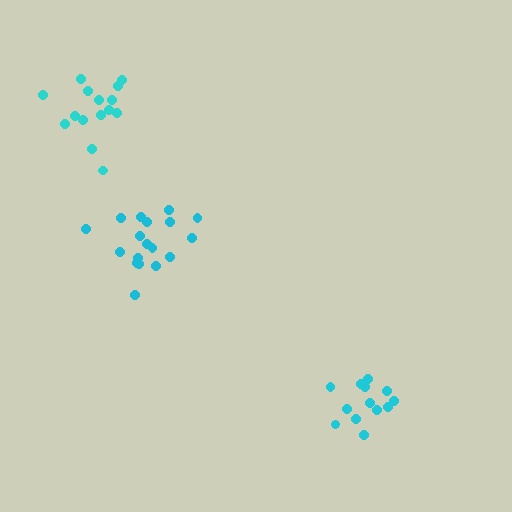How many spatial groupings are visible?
There are 3 spatial groupings.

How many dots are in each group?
Group 1: 18 dots, Group 2: 13 dots, Group 3: 15 dots (46 total).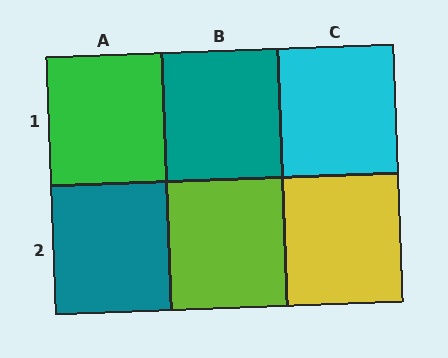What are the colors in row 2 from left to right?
Teal, lime, yellow.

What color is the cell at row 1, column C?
Cyan.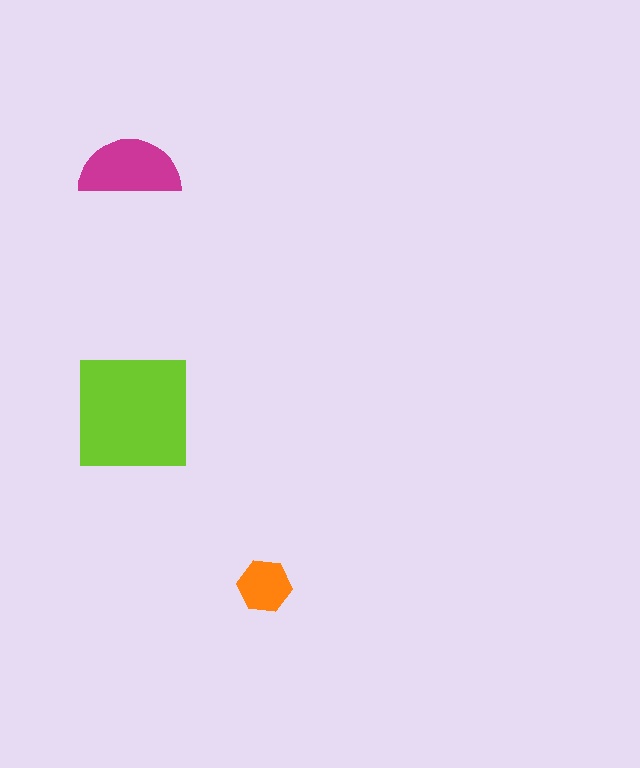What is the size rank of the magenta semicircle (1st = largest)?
2nd.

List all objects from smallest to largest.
The orange hexagon, the magenta semicircle, the lime square.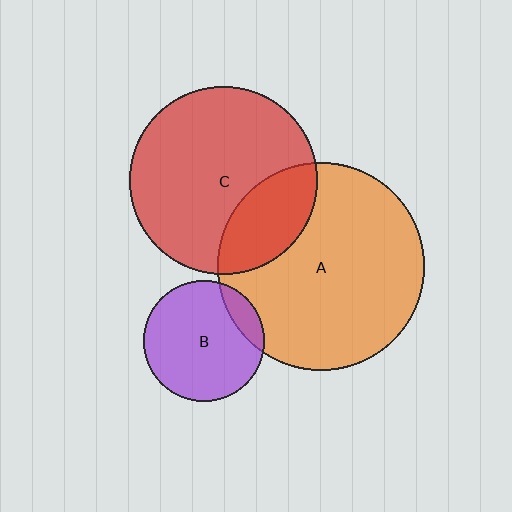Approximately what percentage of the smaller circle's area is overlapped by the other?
Approximately 25%.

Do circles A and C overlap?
Yes.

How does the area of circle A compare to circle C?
Approximately 1.2 times.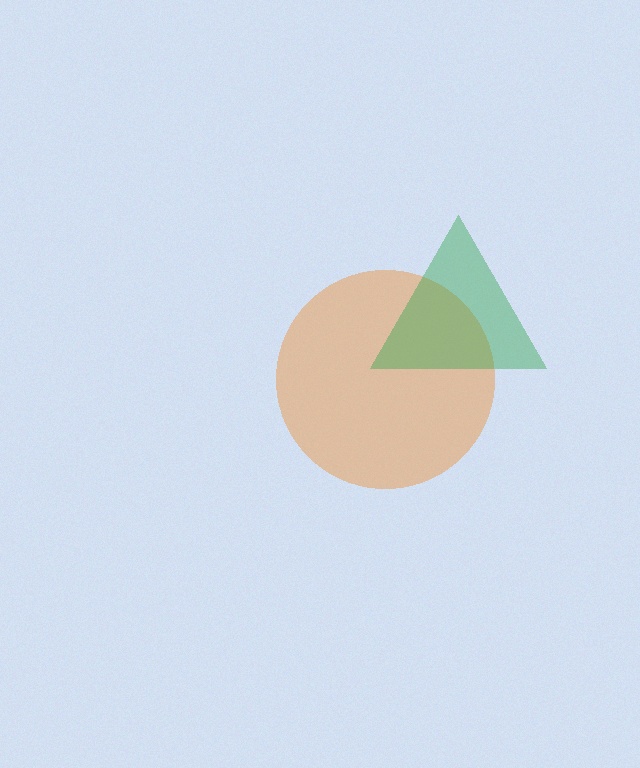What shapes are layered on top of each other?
The layered shapes are: an orange circle, a green triangle.